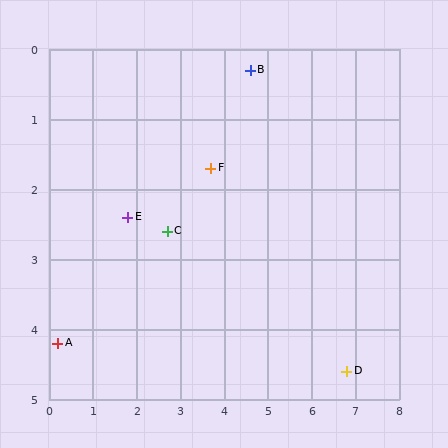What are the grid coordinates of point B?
Point B is at approximately (4.6, 0.3).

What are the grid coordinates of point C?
Point C is at approximately (2.7, 2.6).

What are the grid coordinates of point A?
Point A is at approximately (0.2, 4.2).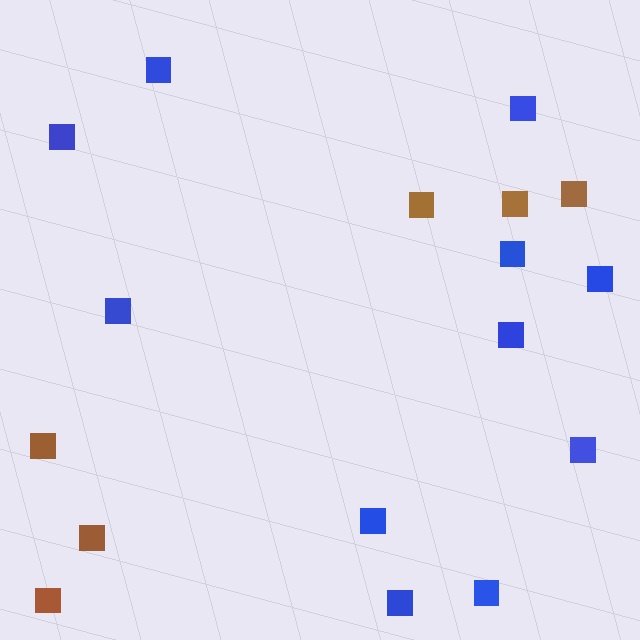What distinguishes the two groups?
There are 2 groups: one group of brown squares (6) and one group of blue squares (11).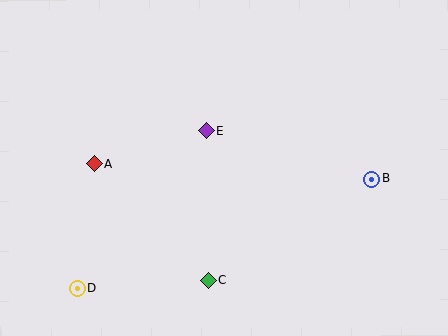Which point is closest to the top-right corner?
Point B is closest to the top-right corner.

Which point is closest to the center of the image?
Point E at (206, 131) is closest to the center.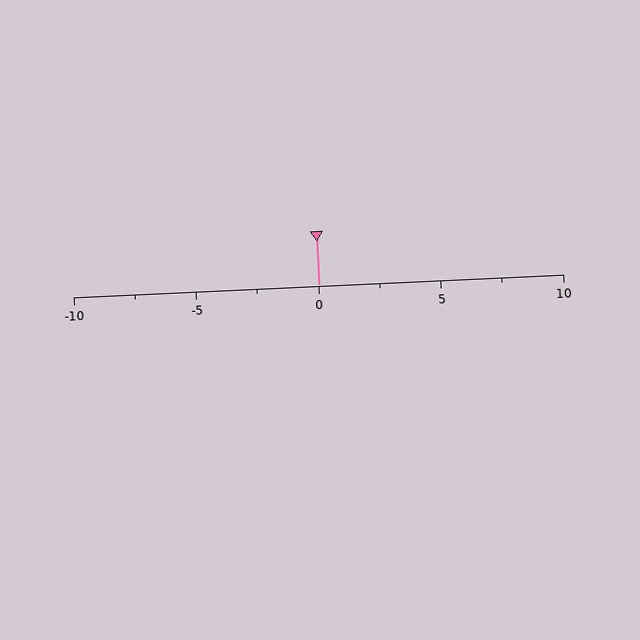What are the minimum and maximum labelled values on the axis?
The axis runs from -10 to 10.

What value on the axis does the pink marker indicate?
The marker indicates approximately 0.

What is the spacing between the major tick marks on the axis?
The major ticks are spaced 5 apart.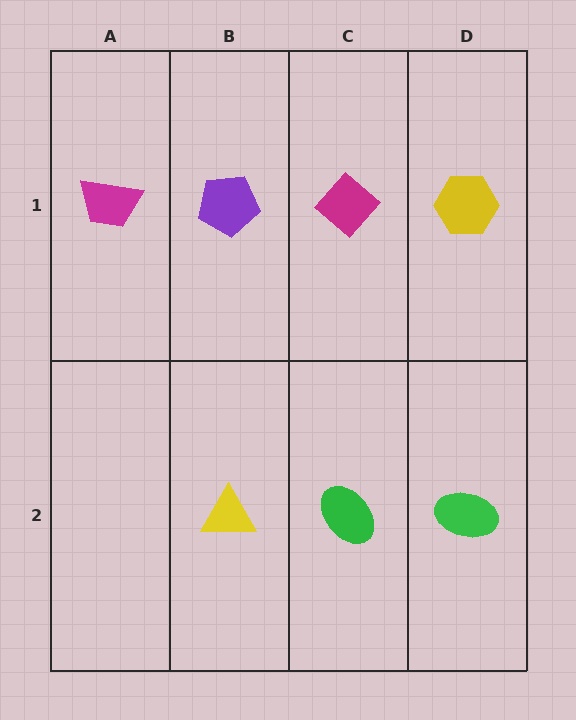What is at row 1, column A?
A magenta trapezoid.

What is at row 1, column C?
A magenta diamond.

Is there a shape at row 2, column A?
No, that cell is empty.